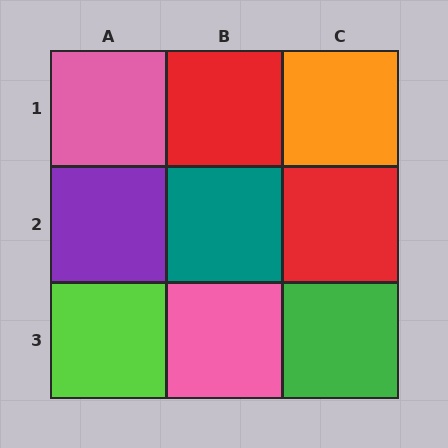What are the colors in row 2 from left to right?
Purple, teal, red.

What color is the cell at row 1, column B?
Red.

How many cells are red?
2 cells are red.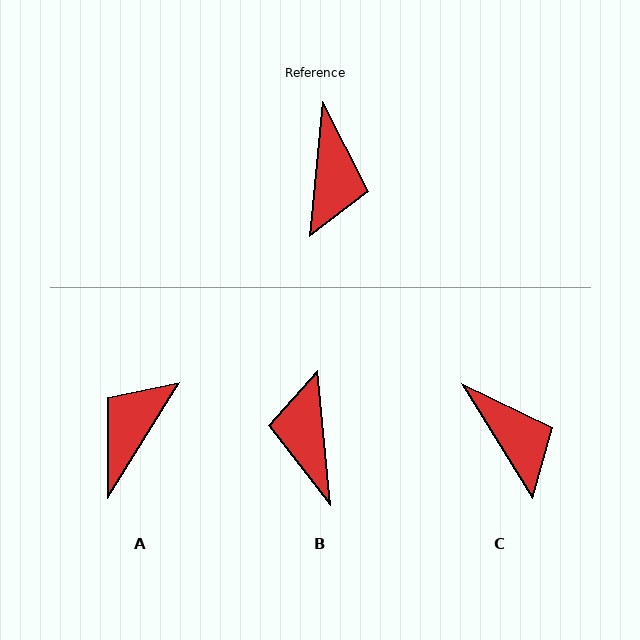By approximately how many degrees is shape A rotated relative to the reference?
Approximately 153 degrees counter-clockwise.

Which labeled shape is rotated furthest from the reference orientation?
B, about 169 degrees away.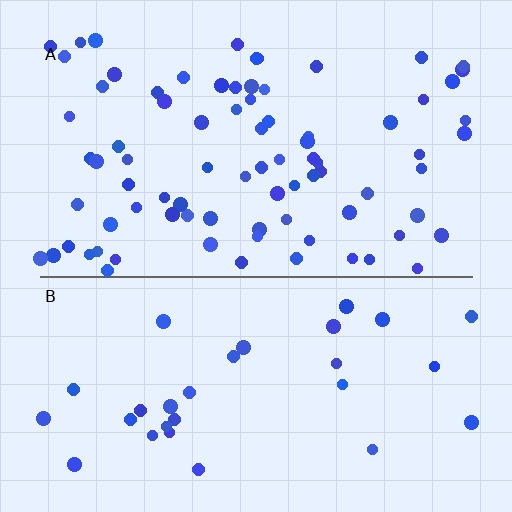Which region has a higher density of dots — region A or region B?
A (the top).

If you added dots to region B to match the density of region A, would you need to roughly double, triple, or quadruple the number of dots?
Approximately triple.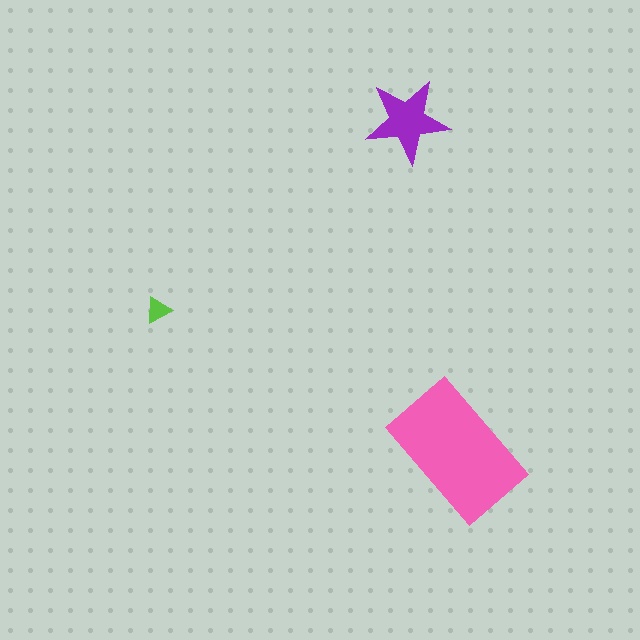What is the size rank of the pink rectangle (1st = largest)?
1st.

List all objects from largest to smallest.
The pink rectangle, the purple star, the lime triangle.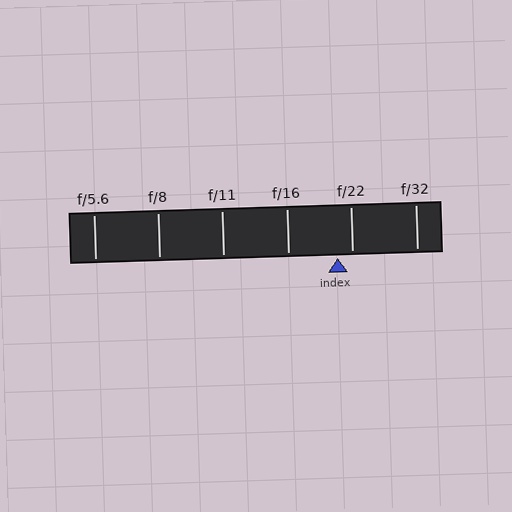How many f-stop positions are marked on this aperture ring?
There are 6 f-stop positions marked.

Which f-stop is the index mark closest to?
The index mark is closest to f/22.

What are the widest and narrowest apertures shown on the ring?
The widest aperture shown is f/5.6 and the narrowest is f/32.